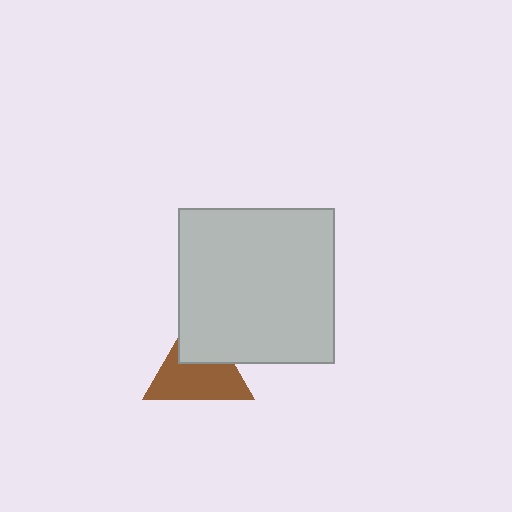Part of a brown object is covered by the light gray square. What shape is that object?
It is a triangle.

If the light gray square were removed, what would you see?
You would see the complete brown triangle.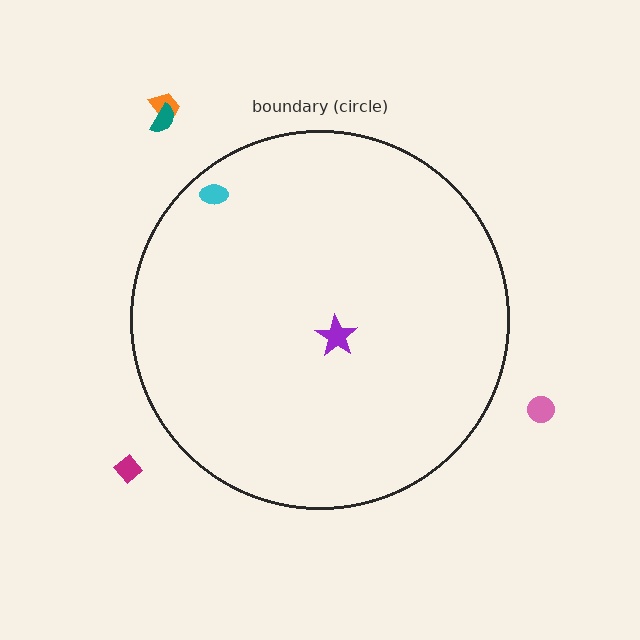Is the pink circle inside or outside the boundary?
Outside.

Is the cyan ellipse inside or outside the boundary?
Inside.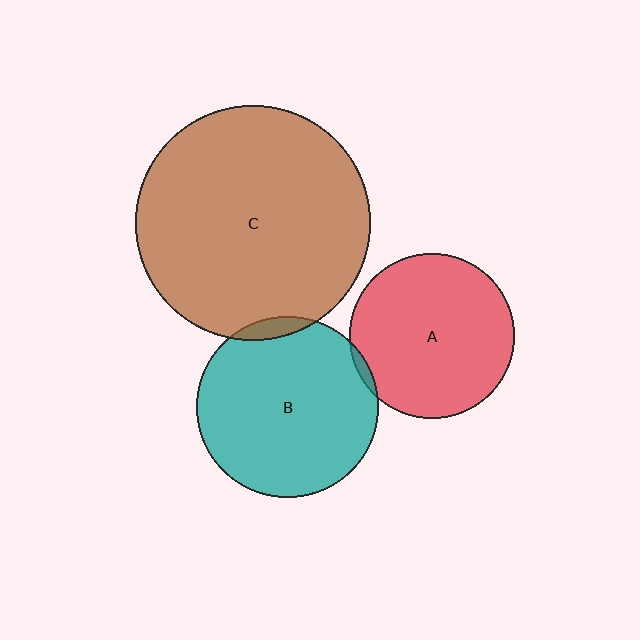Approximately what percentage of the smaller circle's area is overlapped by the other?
Approximately 5%.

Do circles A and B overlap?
Yes.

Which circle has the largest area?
Circle C (brown).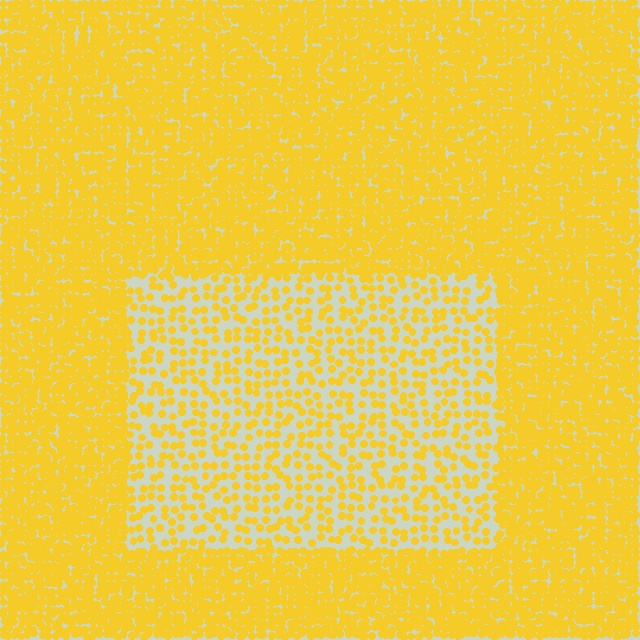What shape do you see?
I see a rectangle.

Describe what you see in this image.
The image contains small yellow elements arranged at two different densities. A rectangle-shaped region is visible where the elements are less densely packed than the surrounding area.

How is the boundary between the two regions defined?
The boundary is defined by a change in element density (approximately 2.7x ratio). All elements are the same color, size, and shape.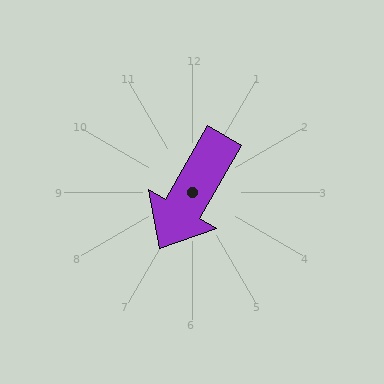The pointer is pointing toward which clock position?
Roughly 7 o'clock.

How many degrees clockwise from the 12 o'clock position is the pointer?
Approximately 210 degrees.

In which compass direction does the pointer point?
Southwest.